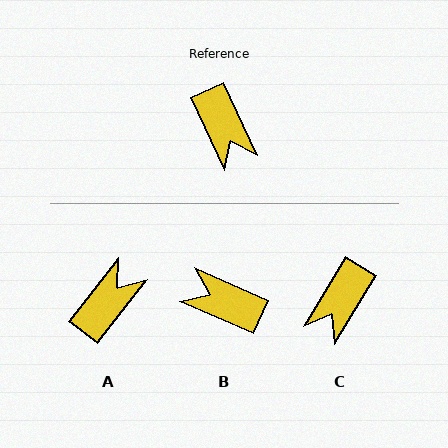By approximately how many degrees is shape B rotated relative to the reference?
Approximately 138 degrees clockwise.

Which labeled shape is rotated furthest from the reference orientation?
B, about 138 degrees away.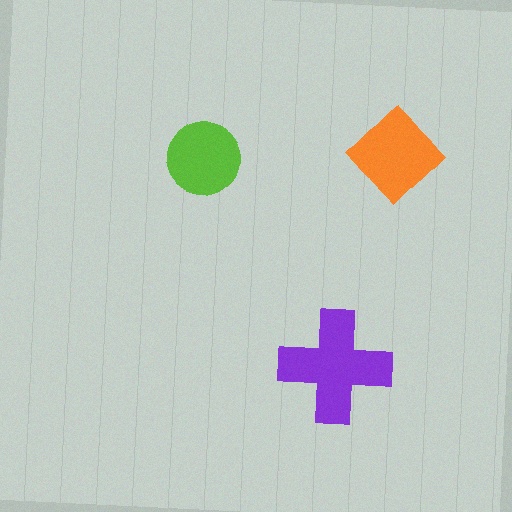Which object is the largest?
The purple cross.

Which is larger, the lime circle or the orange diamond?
The orange diamond.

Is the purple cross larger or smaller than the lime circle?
Larger.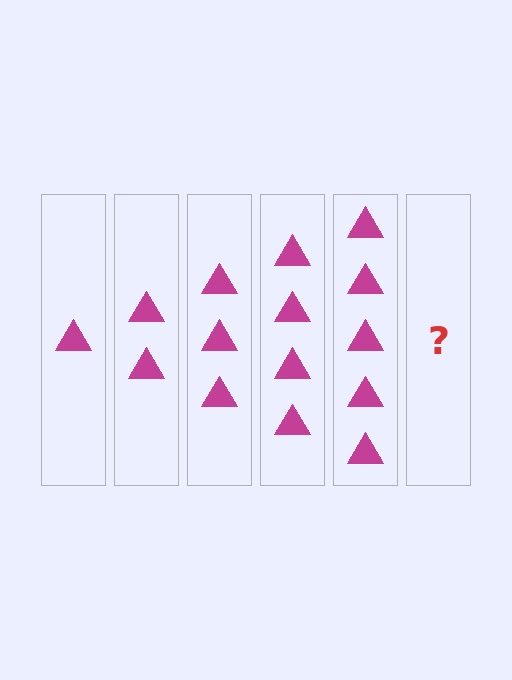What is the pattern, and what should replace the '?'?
The pattern is that each step adds one more triangle. The '?' should be 6 triangles.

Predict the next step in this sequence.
The next step is 6 triangles.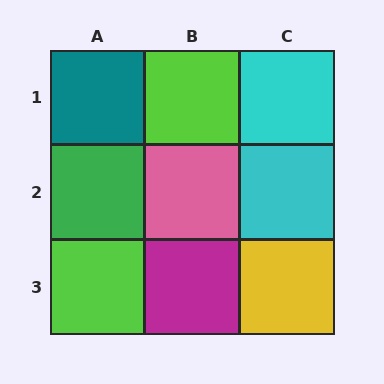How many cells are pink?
1 cell is pink.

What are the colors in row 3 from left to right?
Lime, magenta, yellow.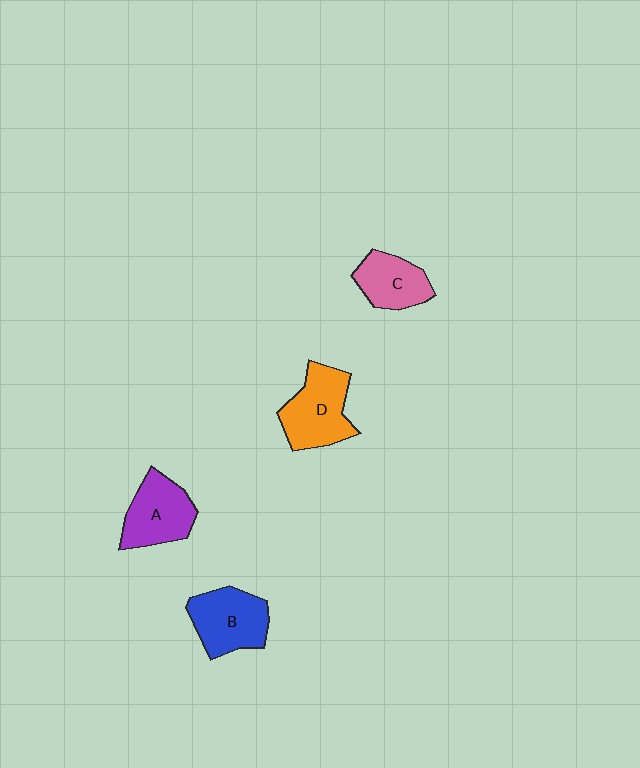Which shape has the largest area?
Shape D (orange).